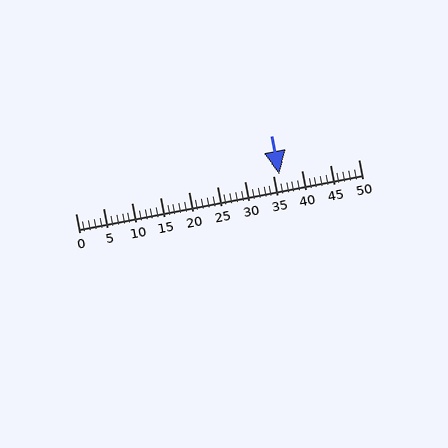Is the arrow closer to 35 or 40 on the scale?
The arrow is closer to 35.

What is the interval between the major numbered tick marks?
The major tick marks are spaced 5 units apart.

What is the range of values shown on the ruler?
The ruler shows values from 0 to 50.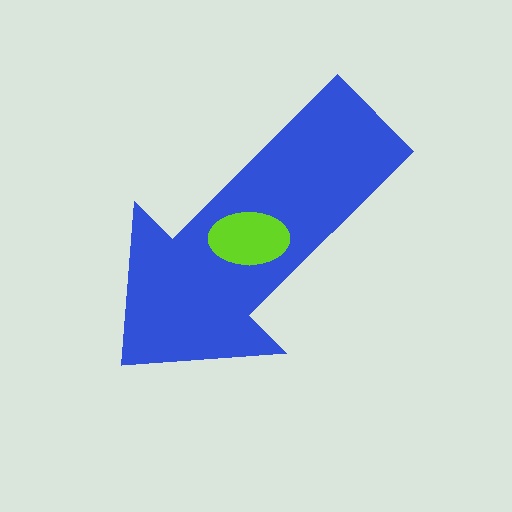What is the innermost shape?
The lime ellipse.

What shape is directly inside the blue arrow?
The lime ellipse.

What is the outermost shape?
The blue arrow.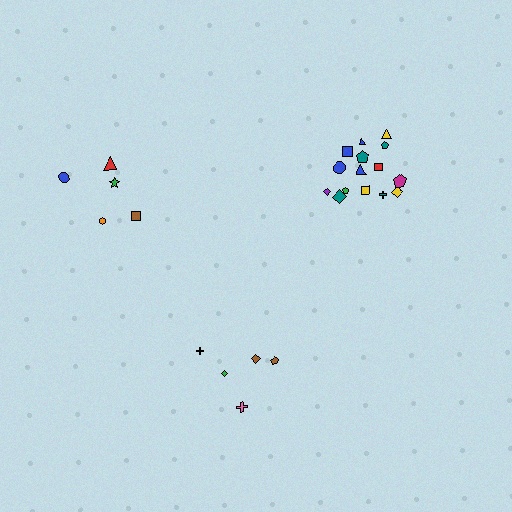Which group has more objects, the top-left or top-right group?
The top-right group.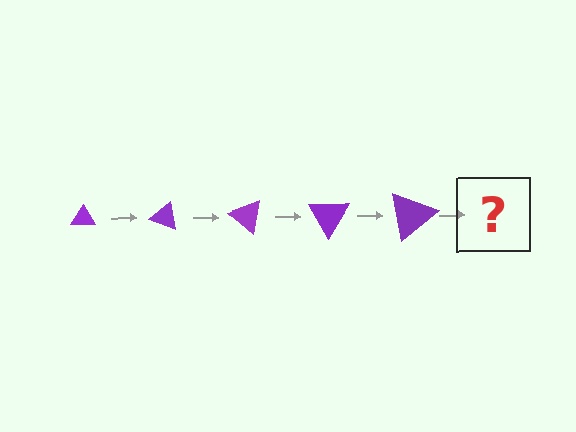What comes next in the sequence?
The next element should be a triangle, larger than the previous one and rotated 100 degrees from the start.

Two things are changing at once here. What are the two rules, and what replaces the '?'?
The two rules are that the triangle grows larger each step and it rotates 20 degrees each step. The '?' should be a triangle, larger than the previous one and rotated 100 degrees from the start.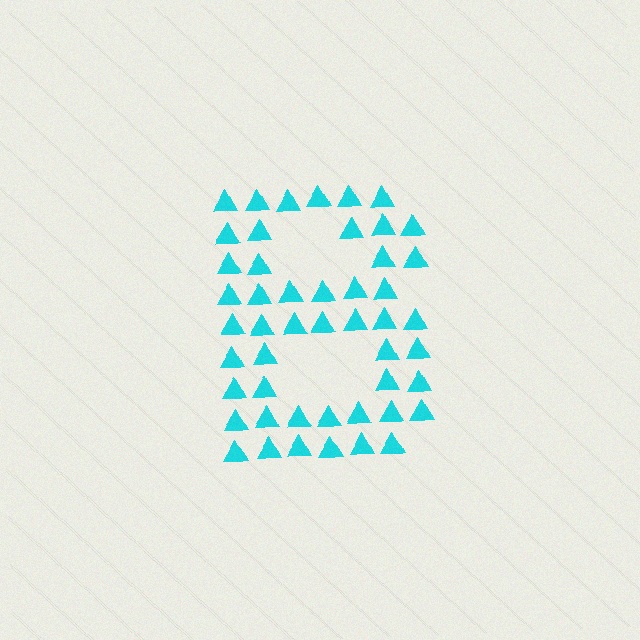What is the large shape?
The large shape is the letter B.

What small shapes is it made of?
It is made of small triangles.